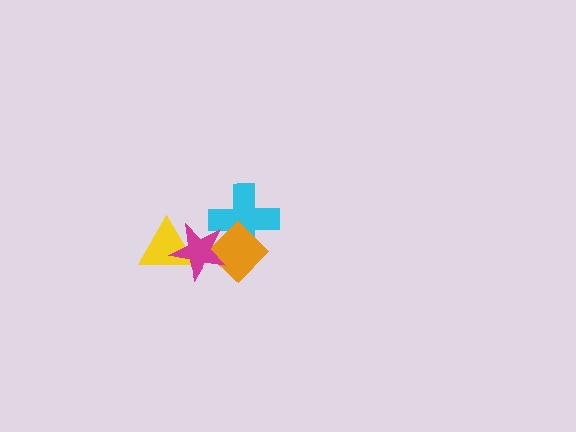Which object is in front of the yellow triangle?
The magenta star is in front of the yellow triangle.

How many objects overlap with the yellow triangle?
1 object overlaps with the yellow triangle.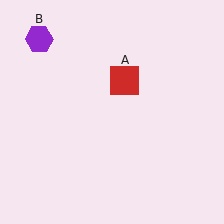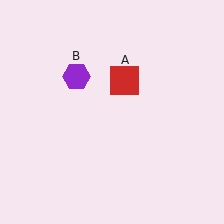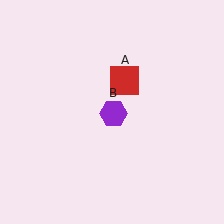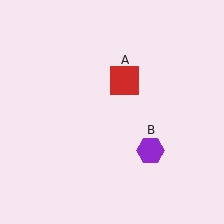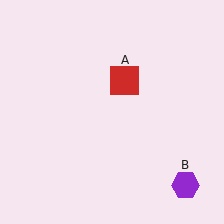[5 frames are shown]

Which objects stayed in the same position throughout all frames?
Red square (object A) remained stationary.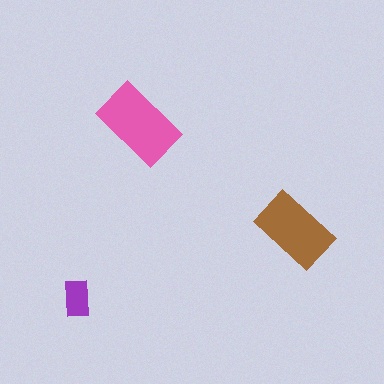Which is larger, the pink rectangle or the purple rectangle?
The pink one.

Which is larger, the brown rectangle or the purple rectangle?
The brown one.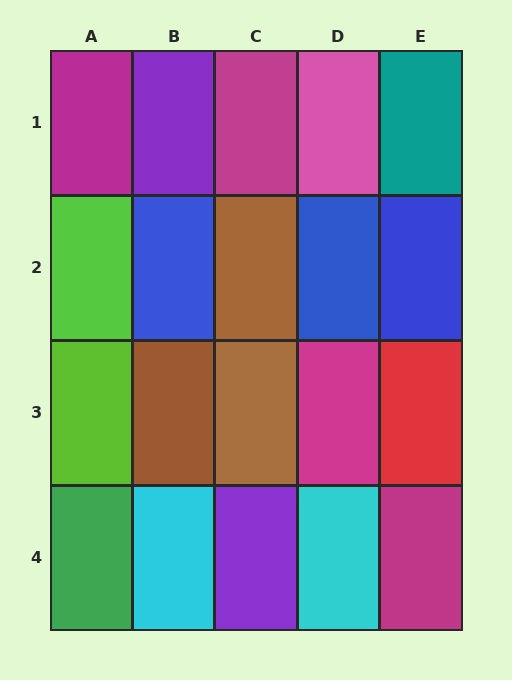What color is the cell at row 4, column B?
Cyan.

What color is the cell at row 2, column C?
Brown.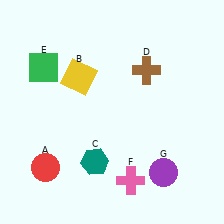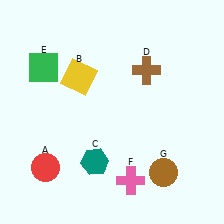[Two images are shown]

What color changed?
The circle (G) changed from purple in Image 1 to brown in Image 2.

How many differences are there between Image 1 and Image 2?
There is 1 difference between the two images.